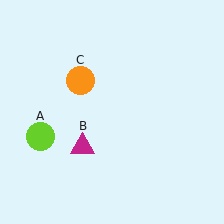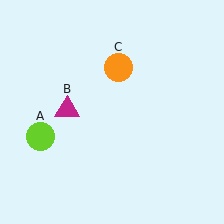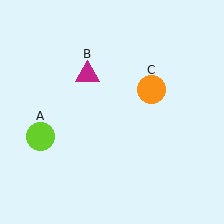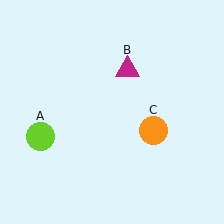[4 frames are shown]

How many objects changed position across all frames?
2 objects changed position: magenta triangle (object B), orange circle (object C).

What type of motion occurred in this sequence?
The magenta triangle (object B), orange circle (object C) rotated clockwise around the center of the scene.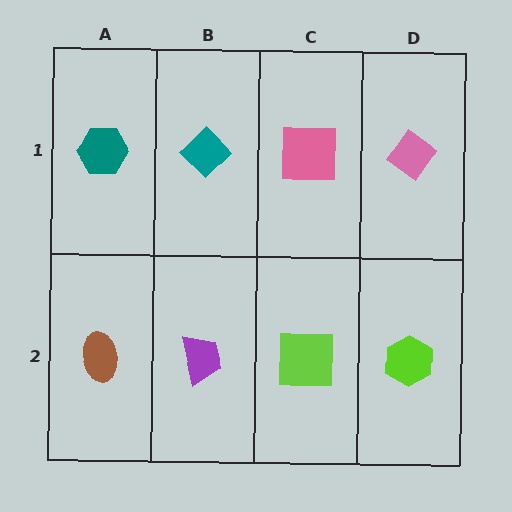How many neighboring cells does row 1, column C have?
3.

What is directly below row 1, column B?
A purple trapezoid.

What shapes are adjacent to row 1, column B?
A purple trapezoid (row 2, column B), a teal hexagon (row 1, column A), a pink square (row 1, column C).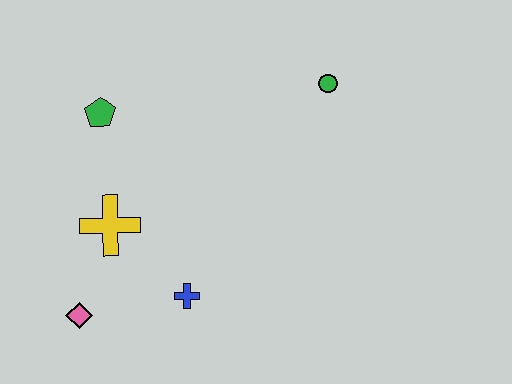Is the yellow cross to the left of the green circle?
Yes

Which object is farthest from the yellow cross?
The green circle is farthest from the yellow cross.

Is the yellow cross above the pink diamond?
Yes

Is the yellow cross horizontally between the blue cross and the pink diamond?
Yes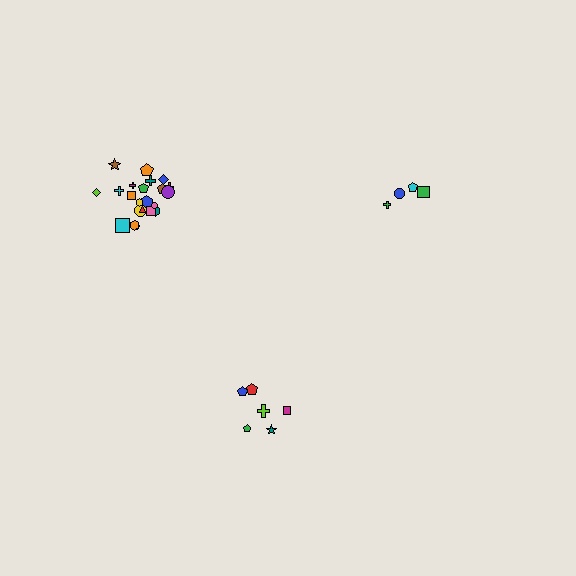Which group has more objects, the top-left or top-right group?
The top-left group.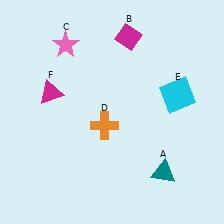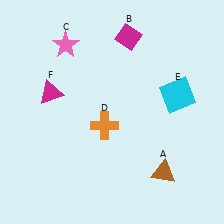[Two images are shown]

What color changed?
The triangle (A) changed from teal in Image 1 to brown in Image 2.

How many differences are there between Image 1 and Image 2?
There is 1 difference between the two images.